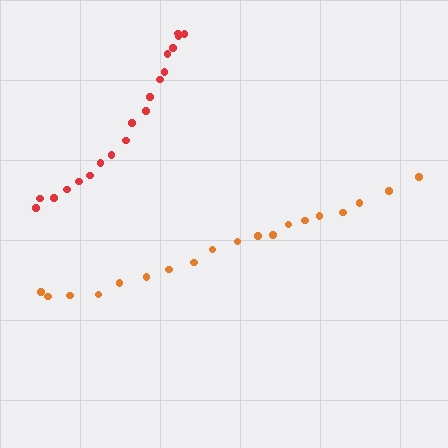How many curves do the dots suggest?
There are 2 distinct paths.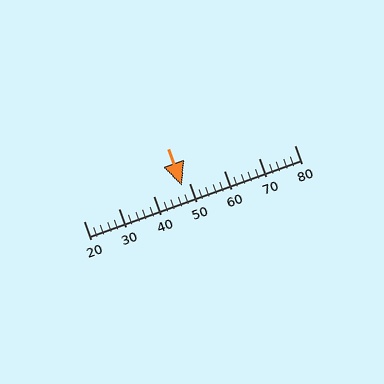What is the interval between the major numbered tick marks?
The major tick marks are spaced 10 units apart.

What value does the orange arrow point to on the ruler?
The orange arrow points to approximately 48.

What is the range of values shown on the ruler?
The ruler shows values from 20 to 80.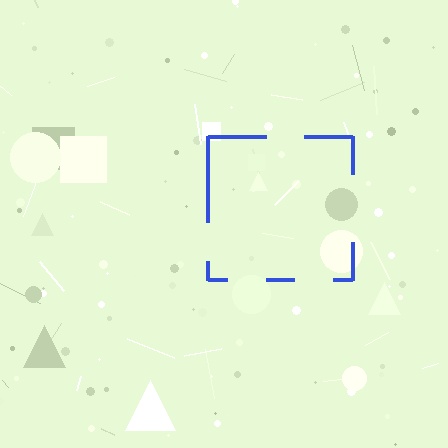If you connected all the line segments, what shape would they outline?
They would outline a square.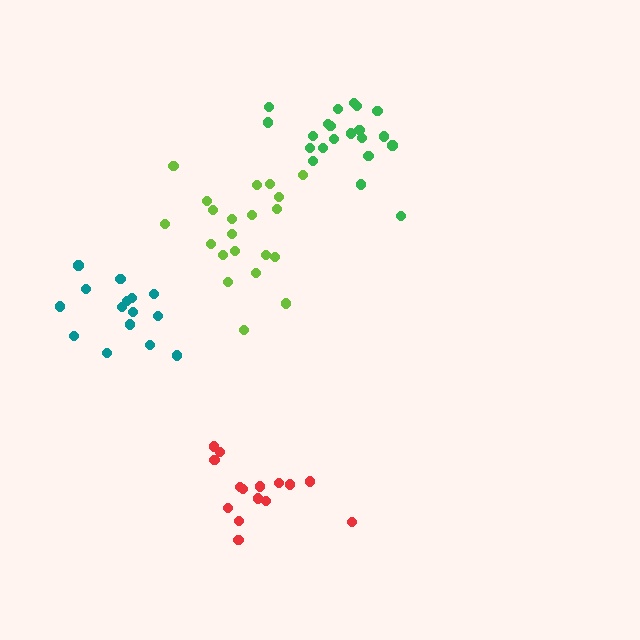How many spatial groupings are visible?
There are 4 spatial groupings.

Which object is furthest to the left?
The teal cluster is leftmost.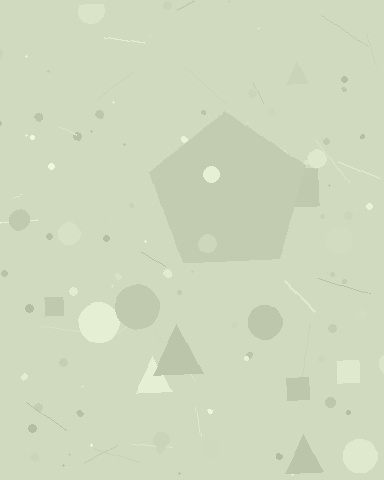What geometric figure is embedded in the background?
A pentagon is embedded in the background.